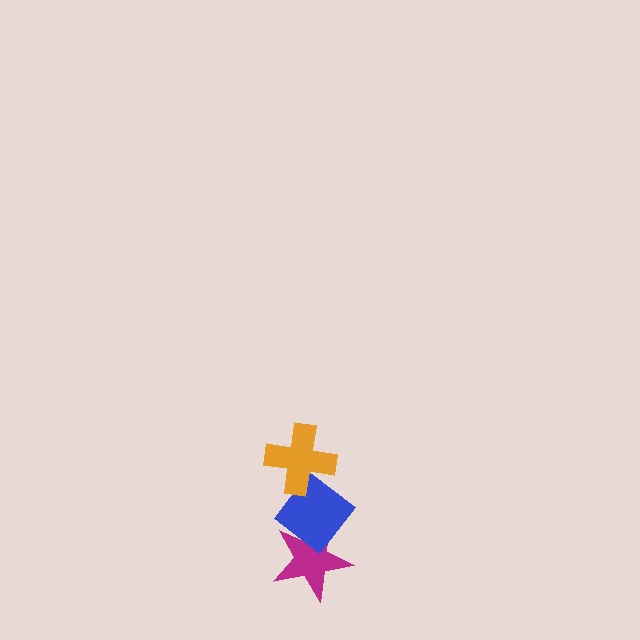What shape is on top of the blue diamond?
The orange cross is on top of the blue diamond.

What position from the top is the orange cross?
The orange cross is 1st from the top.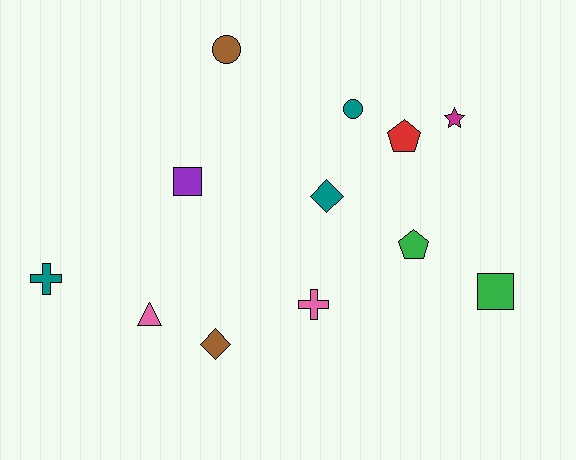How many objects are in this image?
There are 12 objects.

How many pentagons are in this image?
There are 2 pentagons.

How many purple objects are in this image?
There is 1 purple object.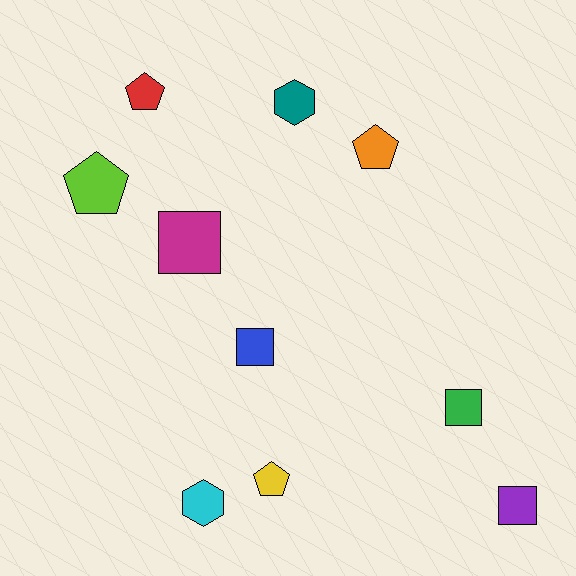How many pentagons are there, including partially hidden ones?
There are 4 pentagons.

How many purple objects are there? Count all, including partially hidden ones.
There is 1 purple object.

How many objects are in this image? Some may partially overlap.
There are 10 objects.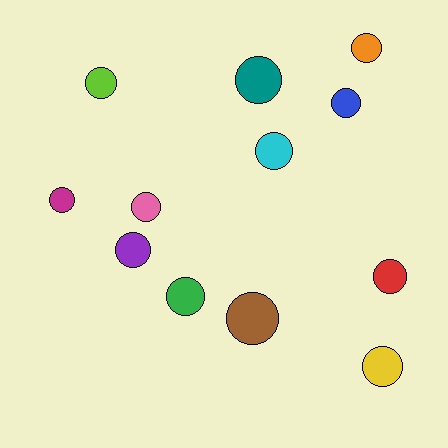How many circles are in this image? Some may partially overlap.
There are 12 circles.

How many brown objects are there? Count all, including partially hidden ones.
There is 1 brown object.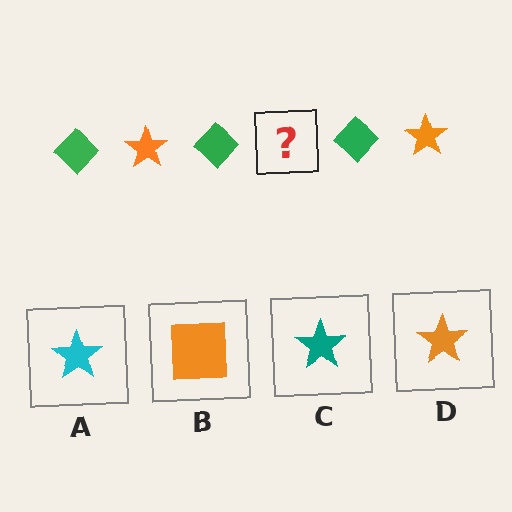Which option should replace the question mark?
Option D.